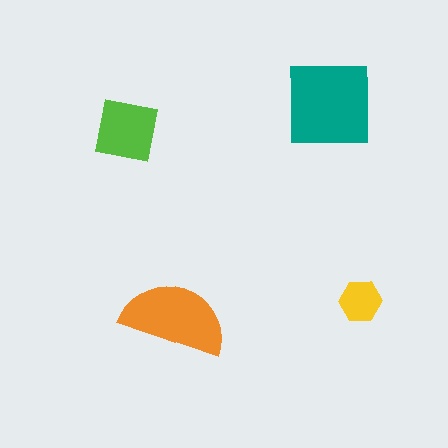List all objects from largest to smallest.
The teal square, the orange semicircle, the lime square, the yellow hexagon.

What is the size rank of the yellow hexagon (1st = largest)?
4th.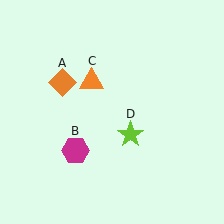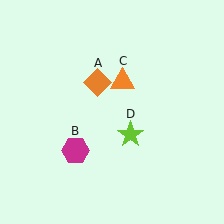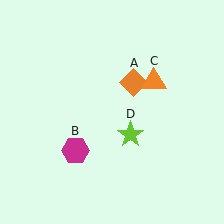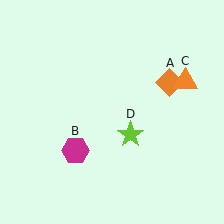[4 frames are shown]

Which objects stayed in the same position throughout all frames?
Magenta hexagon (object B) and lime star (object D) remained stationary.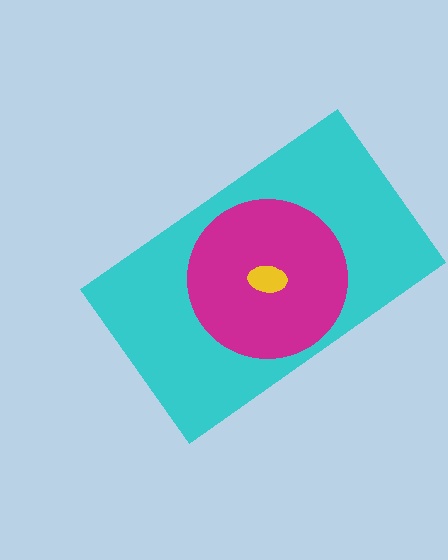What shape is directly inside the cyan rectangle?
The magenta circle.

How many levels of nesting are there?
3.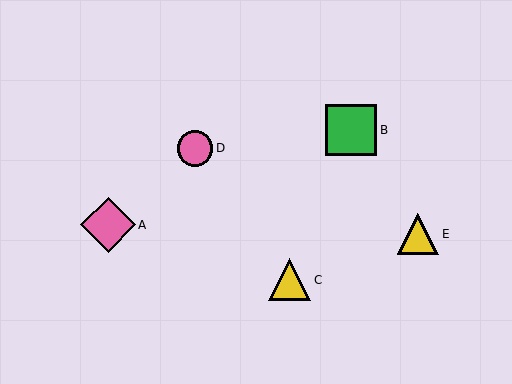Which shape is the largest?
The pink diamond (labeled A) is the largest.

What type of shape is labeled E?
Shape E is a yellow triangle.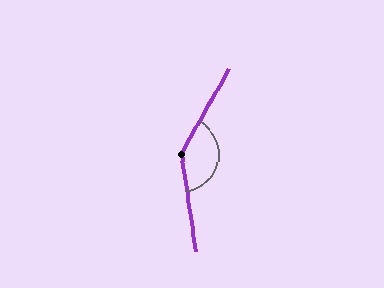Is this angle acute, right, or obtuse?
It is obtuse.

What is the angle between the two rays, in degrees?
Approximately 142 degrees.